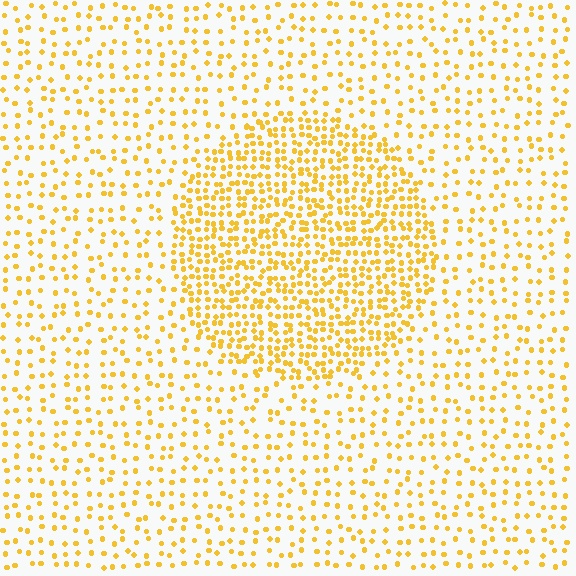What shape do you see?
I see a circle.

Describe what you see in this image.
The image contains small yellow elements arranged at two different densities. A circle-shaped region is visible where the elements are more densely packed than the surrounding area.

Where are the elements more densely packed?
The elements are more densely packed inside the circle boundary.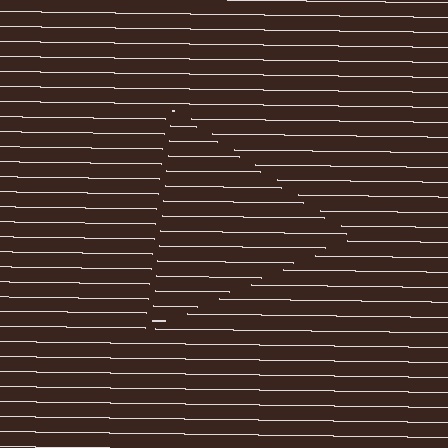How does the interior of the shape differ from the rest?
The interior of the shape contains the same grating, shifted by half a period — the contour is defined by the phase discontinuity where line-ends from the inner and outer gratings abut.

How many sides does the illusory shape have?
3 sides — the line-ends trace a triangle.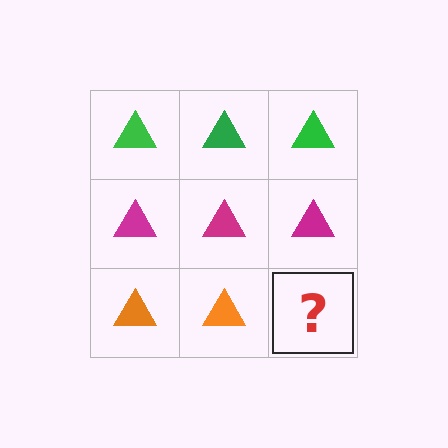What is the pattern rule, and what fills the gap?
The rule is that each row has a consistent color. The gap should be filled with an orange triangle.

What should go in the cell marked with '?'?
The missing cell should contain an orange triangle.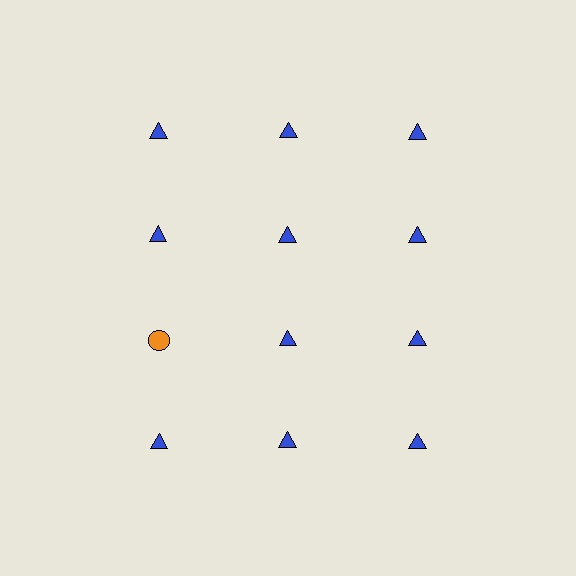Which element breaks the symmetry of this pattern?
The orange circle in the third row, leftmost column breaks the symmetry. All other shapes are blue triangles.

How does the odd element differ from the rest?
It differs in both color (orange instead of blue) and shape (circle instead of triangle).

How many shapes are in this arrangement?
There are 12 shapes arranged in a grid pattern.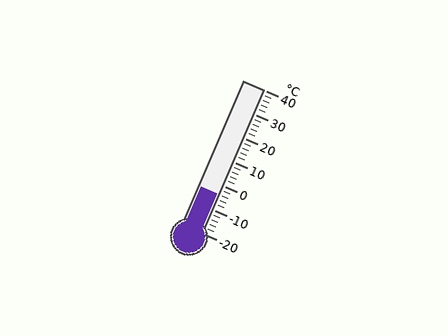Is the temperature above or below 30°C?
The temperature is below 30°C.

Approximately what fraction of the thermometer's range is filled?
The thermometer is filled to approximately 25% of its range.